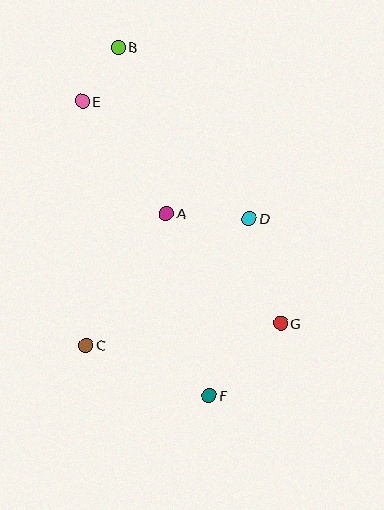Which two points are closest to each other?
Points B and E are closest to each other.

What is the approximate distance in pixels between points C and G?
The distance between C and G is approximately 195 pixels.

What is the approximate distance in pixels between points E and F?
The distance between E and F is approximately 320 pixels.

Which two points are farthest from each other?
Points B and F are farthest from each other.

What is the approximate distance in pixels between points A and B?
The distance between A and B is approximately 173 pixels.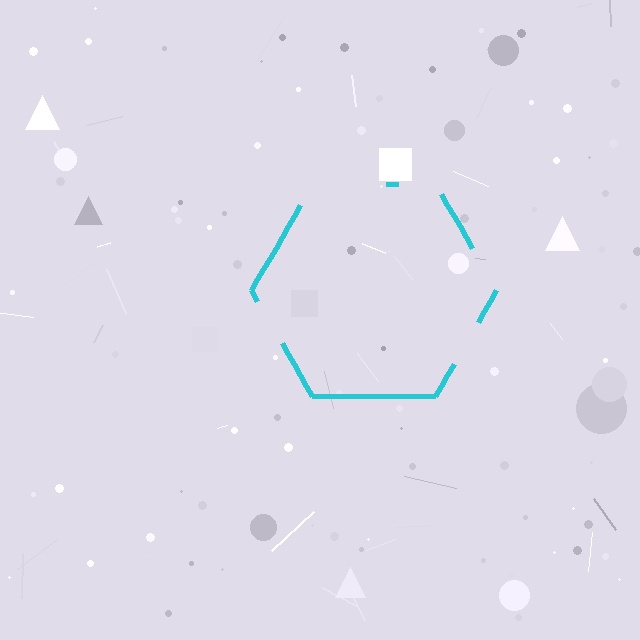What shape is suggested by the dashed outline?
The dashed outline suggests a hexagon.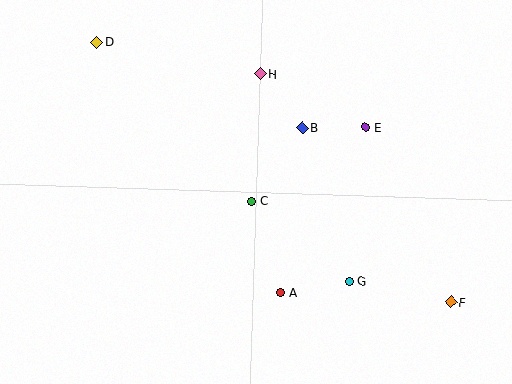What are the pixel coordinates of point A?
Point A is at (280, 293).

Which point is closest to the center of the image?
Point C at (251, 201) is closest to the center.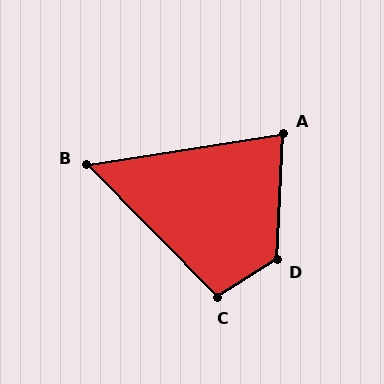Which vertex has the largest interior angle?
D, at approximately 126 degrees.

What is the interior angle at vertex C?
Approximately 102 degrees (obtuse).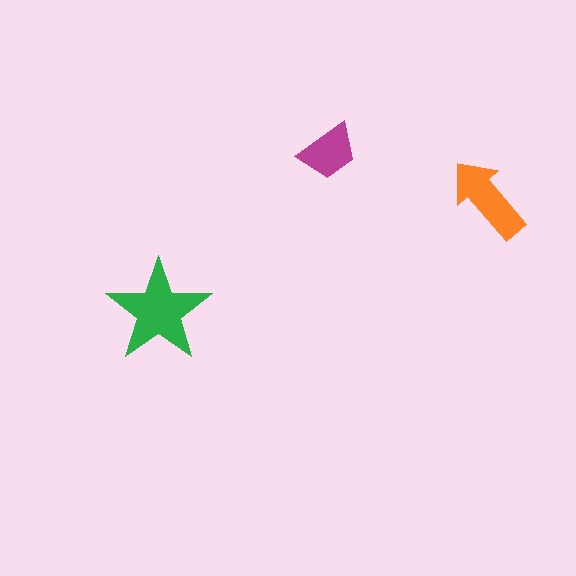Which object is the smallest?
The magenta trapezoid.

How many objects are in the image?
There are 3 objects in the image.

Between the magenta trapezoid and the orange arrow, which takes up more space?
The orange arrow.